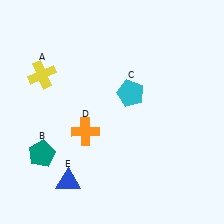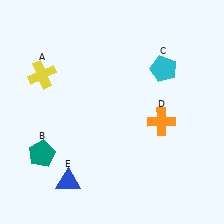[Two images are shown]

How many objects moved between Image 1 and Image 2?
2 objects moved between the two images.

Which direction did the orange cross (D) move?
The orange cross (D) moved right.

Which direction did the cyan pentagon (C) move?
The cyan pentagon (C) moved right.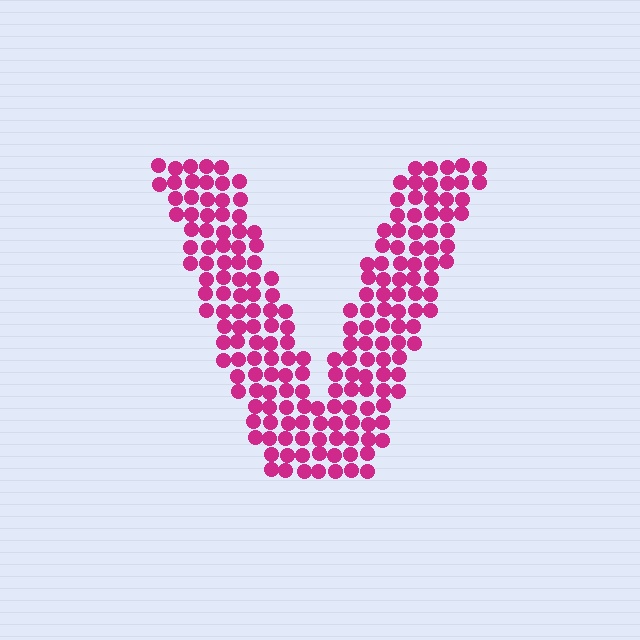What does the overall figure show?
The overall figure shows the letter V.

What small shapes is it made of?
It is made of small circles.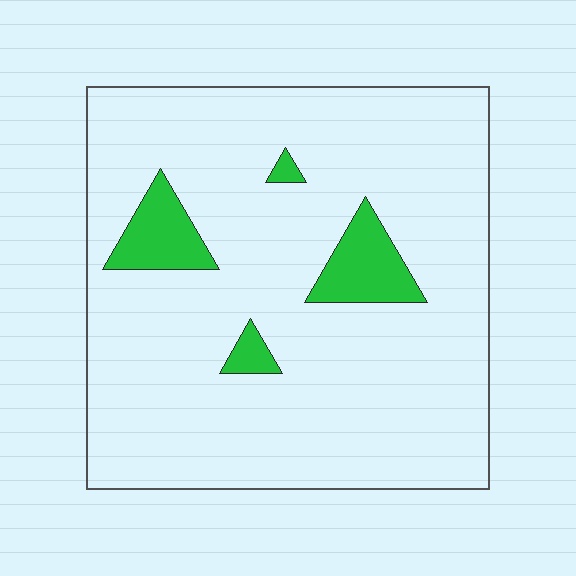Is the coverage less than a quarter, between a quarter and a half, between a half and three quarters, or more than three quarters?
Less than a quarter.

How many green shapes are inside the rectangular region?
4.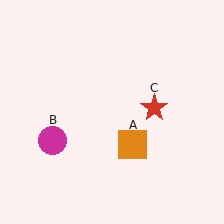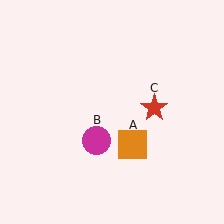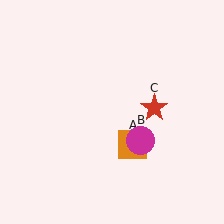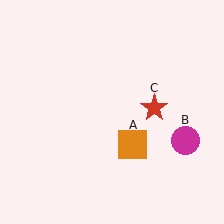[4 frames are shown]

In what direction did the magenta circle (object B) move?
The magenta circle (object B) moved right.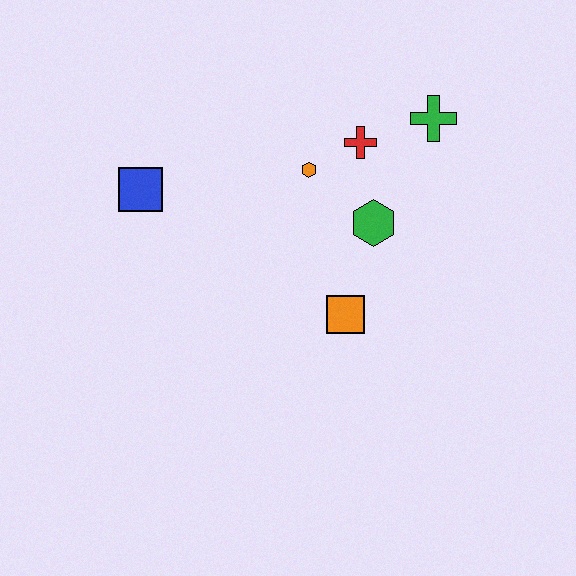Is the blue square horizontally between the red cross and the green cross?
No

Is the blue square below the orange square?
No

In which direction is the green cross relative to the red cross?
The green cross is to the right of the red cross.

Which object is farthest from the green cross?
The blue square is farthest from the green cross.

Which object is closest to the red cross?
The orange hexagon is closest to the red cross.